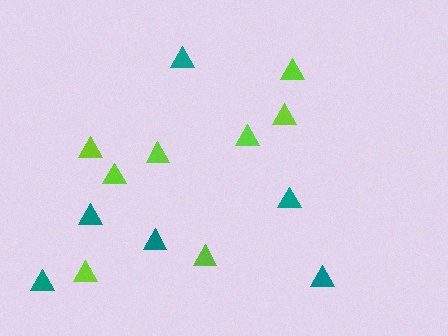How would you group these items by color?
There are 2 groups: one group of teal triangles (6) and one group of lime triangles (8).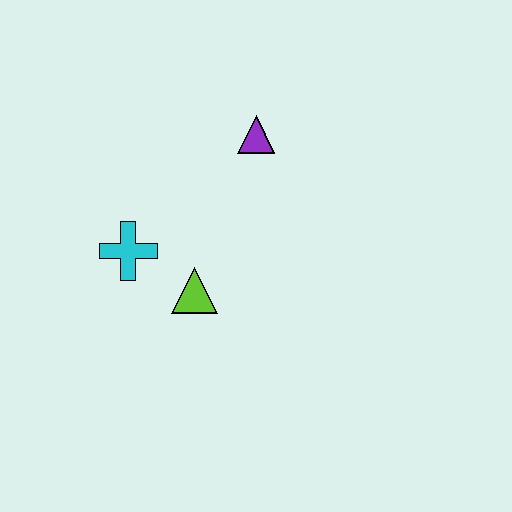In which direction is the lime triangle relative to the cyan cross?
The lime triangle is to the right of the cyan cross.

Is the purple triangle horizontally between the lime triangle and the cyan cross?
No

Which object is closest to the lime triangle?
The cyan cross is closest to the lime triangle.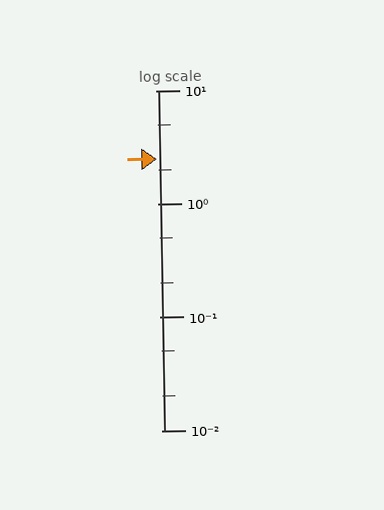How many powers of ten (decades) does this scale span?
The scale spans 3 decades, from 0.01 to 10.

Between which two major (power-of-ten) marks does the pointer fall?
The pointer is between 1 and 10.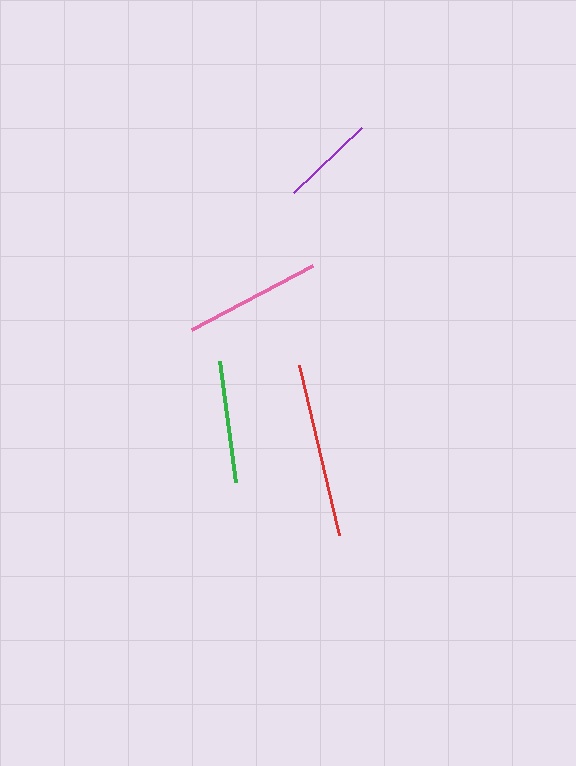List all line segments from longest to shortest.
From longest to shortest: red, pink, green, purple.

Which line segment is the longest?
The red line is the longest at approximately 175 pixels.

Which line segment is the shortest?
The purple line is the shortest at approximately 94 pixels.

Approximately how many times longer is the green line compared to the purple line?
The green line is approximately 1.3 times the length of the purple line.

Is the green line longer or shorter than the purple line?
The green line is longer than the purple line.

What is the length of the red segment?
The red segment is approximately 175 pixels long.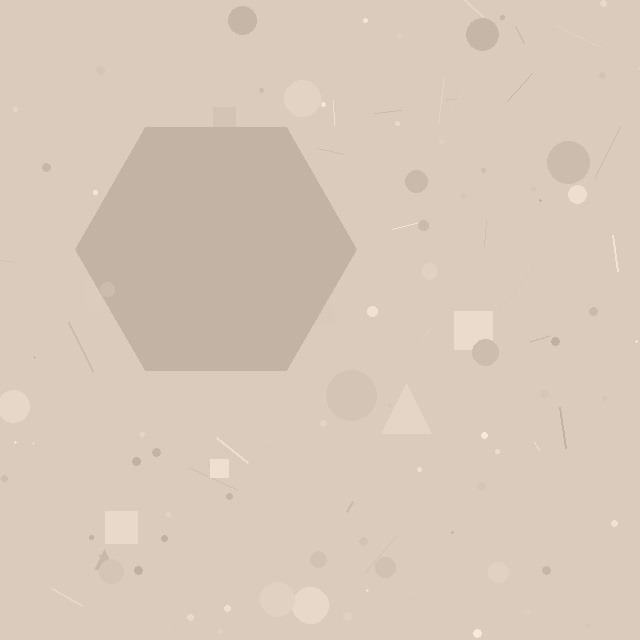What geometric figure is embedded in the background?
A hexagon is embedded in the background.